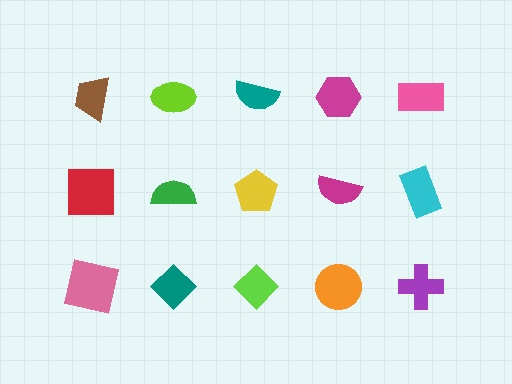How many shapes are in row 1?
5 shapes.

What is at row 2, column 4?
A magenta semicircle.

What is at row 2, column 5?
A cyan rectangle.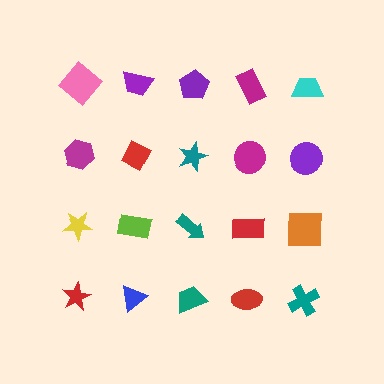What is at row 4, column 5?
A teal cross.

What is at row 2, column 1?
A magenta hexagon.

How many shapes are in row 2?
5 shapes.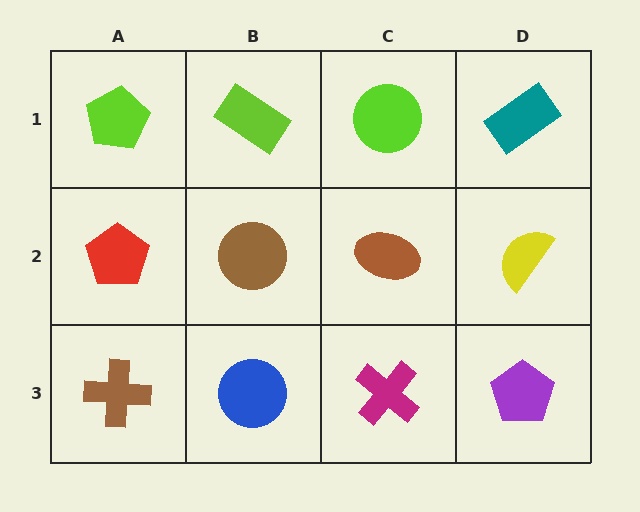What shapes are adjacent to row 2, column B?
A lime rectangle (row 1, column B), a blue circle (row 3, column B), a red pentagon (row 2, column A), a brown ellipse (row 2, column C).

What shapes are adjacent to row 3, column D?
A yellow semicircle (row 2, column D), a magenta cross (row 3, column C).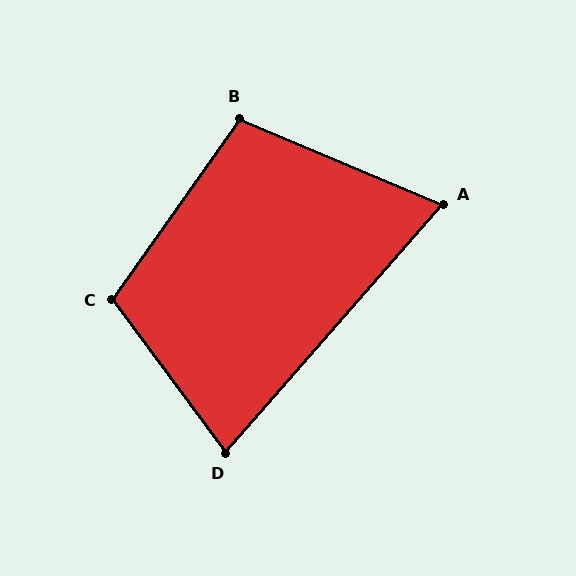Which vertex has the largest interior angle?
C, at approximately 108 degrees.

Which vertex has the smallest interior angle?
A, at approximately 72 degrees.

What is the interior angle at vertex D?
Approximately 78 degrees (acute).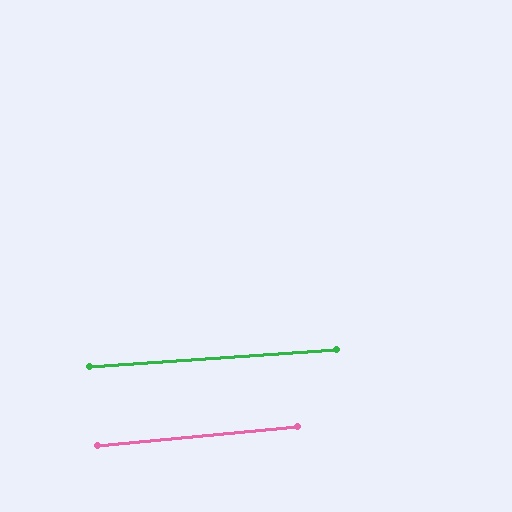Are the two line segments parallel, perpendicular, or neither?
Parallel — their directions differ by only 1.3°.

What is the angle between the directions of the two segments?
Approximately 1 degree.